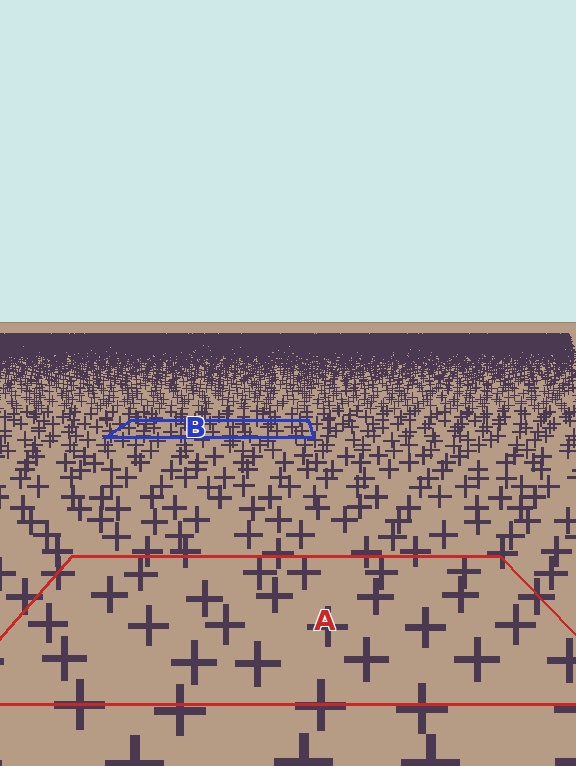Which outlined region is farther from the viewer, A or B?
Region B is farther from the viewer — the texture elements inside it appear smaller and more densely packed.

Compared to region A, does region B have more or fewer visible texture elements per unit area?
Region B has more texture elements per unit area — they are packed more densely because it is farther away.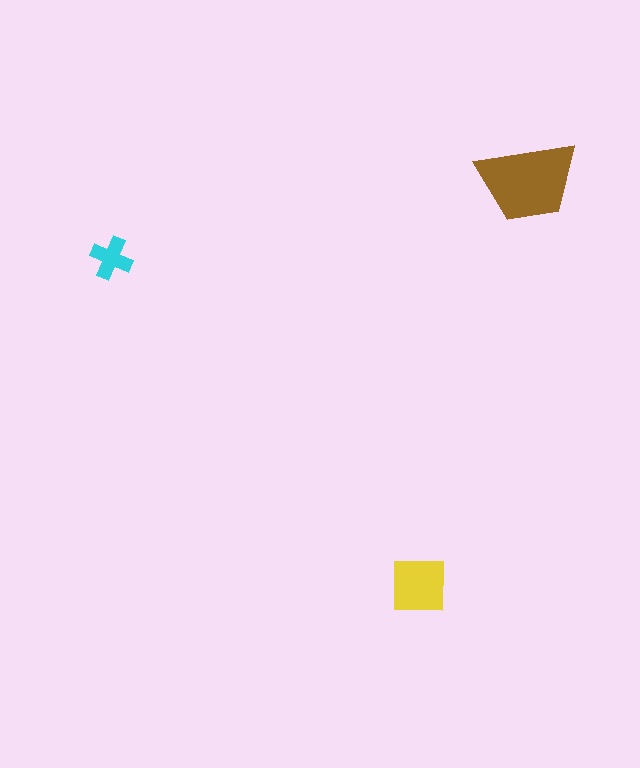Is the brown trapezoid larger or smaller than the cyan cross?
Larger.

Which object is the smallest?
The cyan cross.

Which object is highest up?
The brown trapezoid is topmost.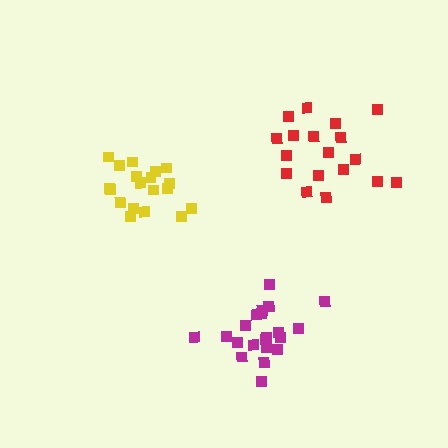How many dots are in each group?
Group 1: 18 dots, Group 2: 19 dots, Group 3: 21 dots (58 total).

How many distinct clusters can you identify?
There are 3 distinct clusters.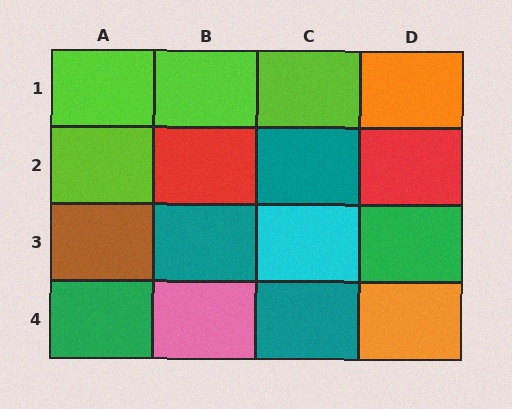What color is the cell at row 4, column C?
Teal.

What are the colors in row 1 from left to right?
Lime, lime, lime, orange.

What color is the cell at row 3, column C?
Cyan.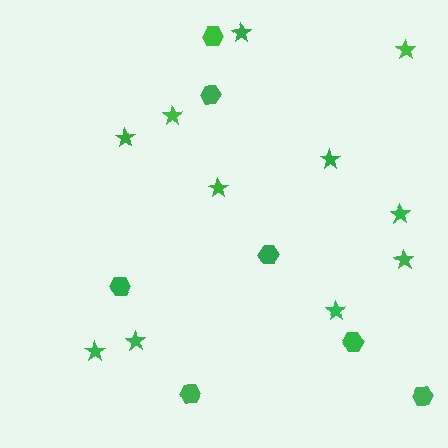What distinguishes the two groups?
There are 2 groups: one group of stars (11) and one group of hexagons (7).